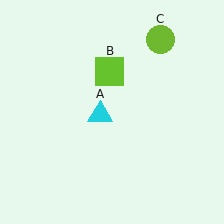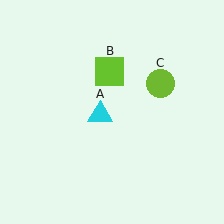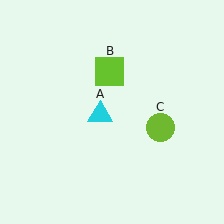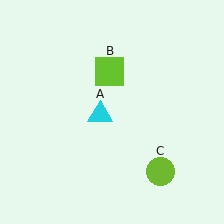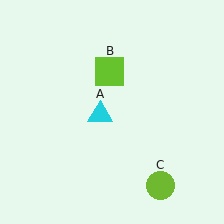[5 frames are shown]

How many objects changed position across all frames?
1 object changed position: lime circle (object C).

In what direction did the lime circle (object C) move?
The lime circle (object C) moved down.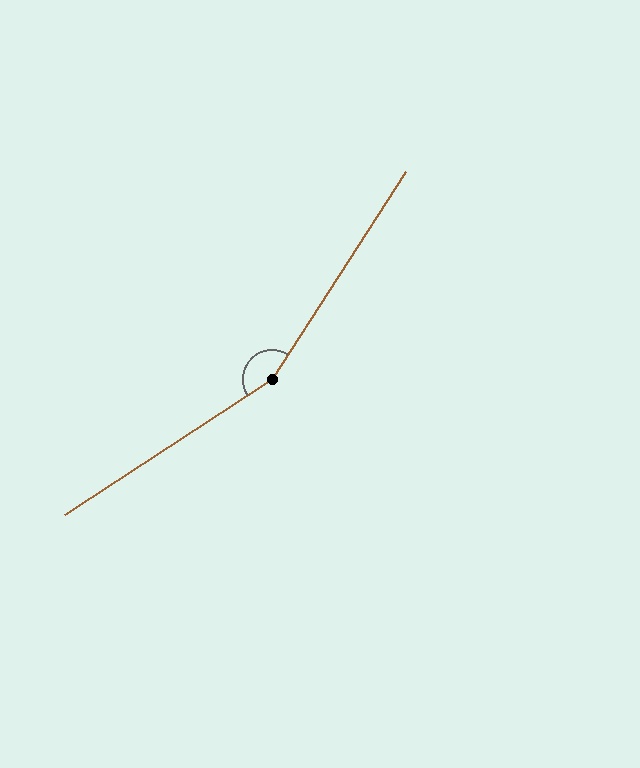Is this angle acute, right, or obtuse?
It is obtuse.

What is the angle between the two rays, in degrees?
Approximately 156 degrees.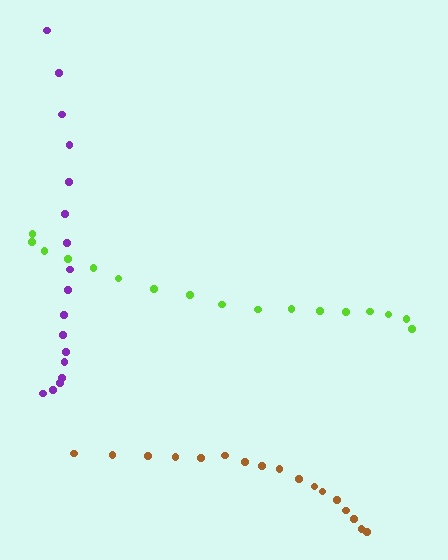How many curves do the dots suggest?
There are 3 distinct paths.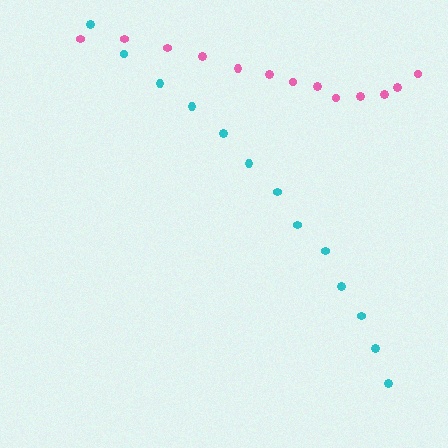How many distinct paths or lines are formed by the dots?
There are 2 distinct paths.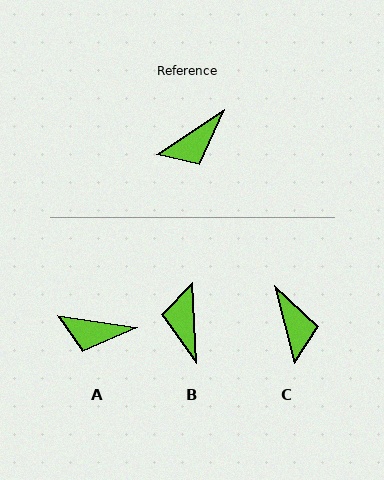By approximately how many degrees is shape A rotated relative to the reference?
Approximately 42 degrees clockwise.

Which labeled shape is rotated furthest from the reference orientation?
B, about 121 degrees away.